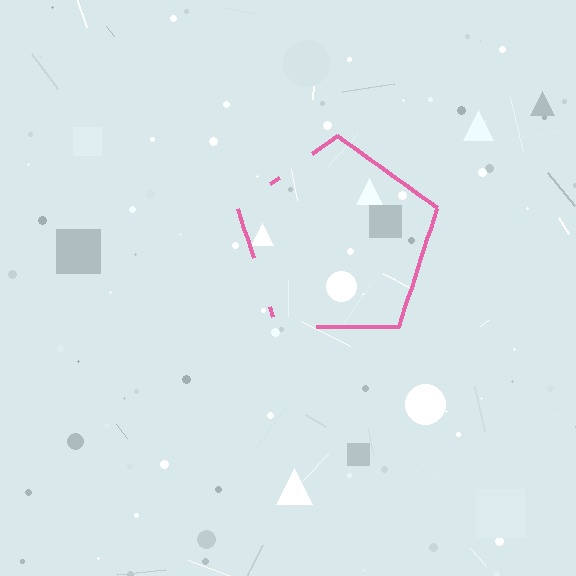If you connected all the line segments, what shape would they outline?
They would outline a pentagon.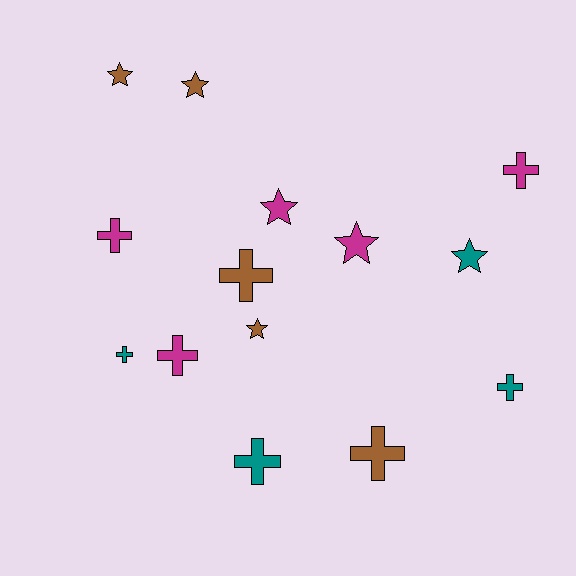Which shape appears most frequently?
Cross, with 8 objects.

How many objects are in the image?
There are 14 objects.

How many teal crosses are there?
There are 3 teal crosses.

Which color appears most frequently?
Magenta, with 5 objects.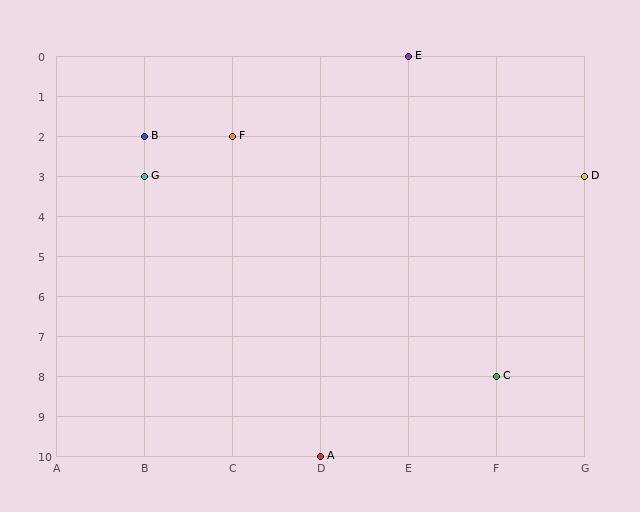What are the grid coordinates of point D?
Point D is at grid coordinates (G, 3).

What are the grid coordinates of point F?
Point F is at grid coordinates (C, 2).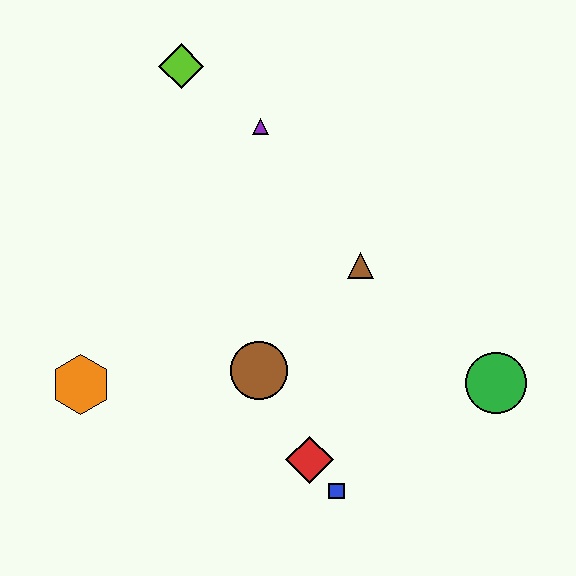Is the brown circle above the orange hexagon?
Yes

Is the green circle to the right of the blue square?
Yes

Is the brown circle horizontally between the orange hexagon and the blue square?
Yes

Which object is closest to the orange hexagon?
The brown circle is closest to the orange hexagon.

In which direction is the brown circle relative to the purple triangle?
The brown circle is below the purple triangle.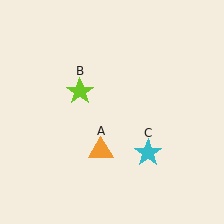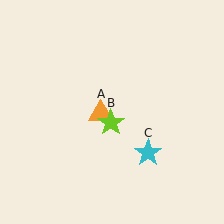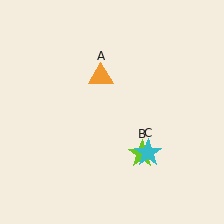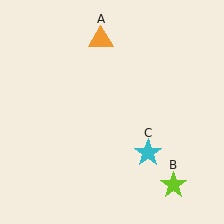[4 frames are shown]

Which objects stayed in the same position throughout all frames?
Cyan star (object C) remained stationary.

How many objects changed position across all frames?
2 objects changed position: orange triangle (object A), lime star (object B).